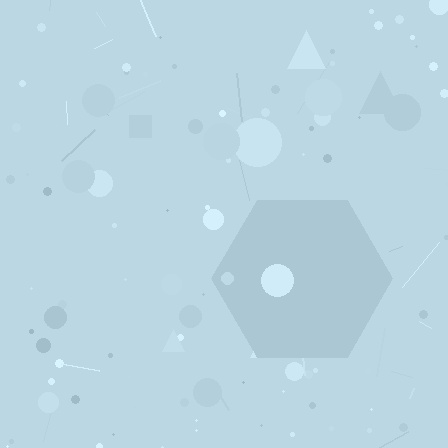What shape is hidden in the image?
A hexagon is hidden in the image.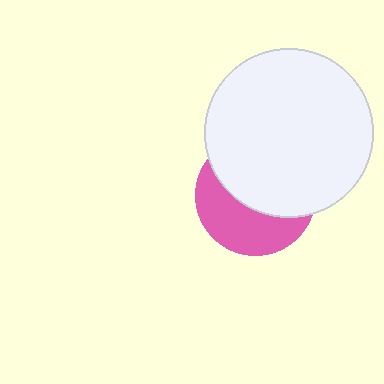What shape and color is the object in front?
The object in front is a white circle.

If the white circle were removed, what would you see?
You would see the complete pink circle.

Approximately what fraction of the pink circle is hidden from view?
Roughly 56% of the pink circle is hidden behind the white circle.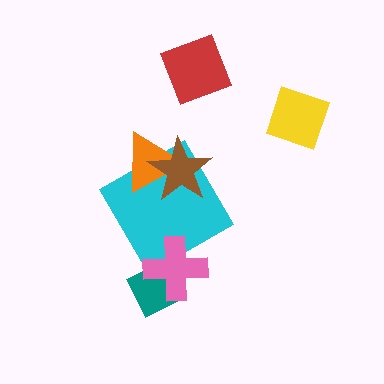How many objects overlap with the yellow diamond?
0 objects overlap with the yellow diamond.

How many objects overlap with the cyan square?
3 objects overlap with the cyan square.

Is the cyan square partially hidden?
Yes, it is partially covered by another shape.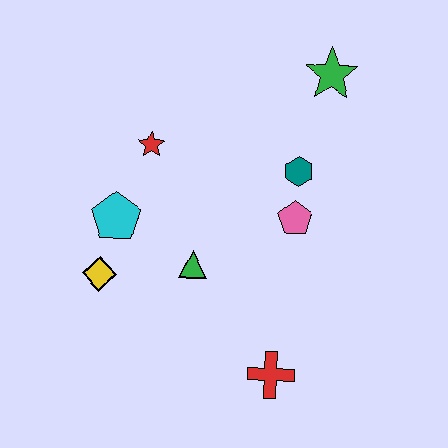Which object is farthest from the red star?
The red cross is farthest from the red star.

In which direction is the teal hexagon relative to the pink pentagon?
The teal hexagon is above the pink pentagon.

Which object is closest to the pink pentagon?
The teal hexagon is closest to the pink pentagon.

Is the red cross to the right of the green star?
No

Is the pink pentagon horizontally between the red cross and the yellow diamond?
No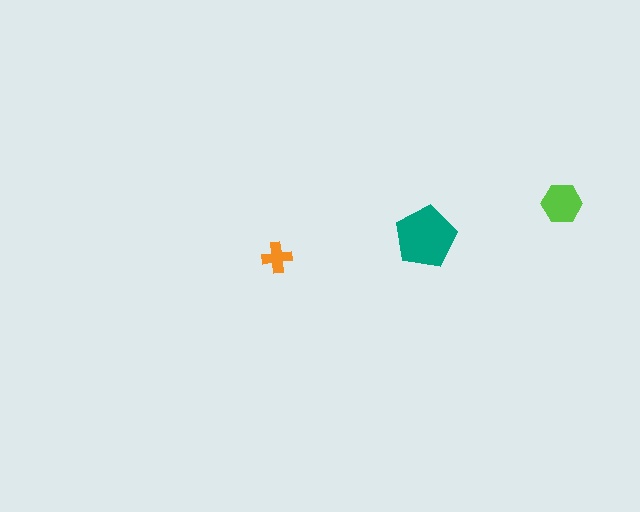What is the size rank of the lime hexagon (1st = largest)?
2nd.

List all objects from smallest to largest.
The orange cross, the lime hexagon, the teal pentagon.